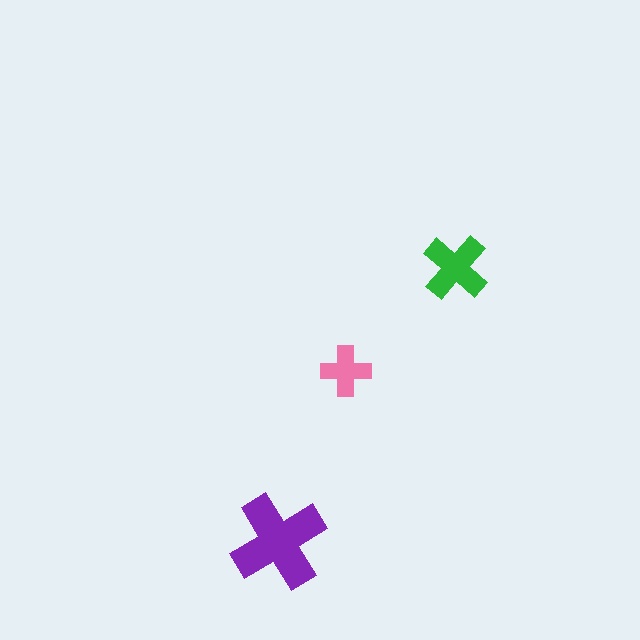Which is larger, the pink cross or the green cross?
The green one.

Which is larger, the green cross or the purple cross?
The purple one.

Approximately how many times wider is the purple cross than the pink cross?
About 2 times wider.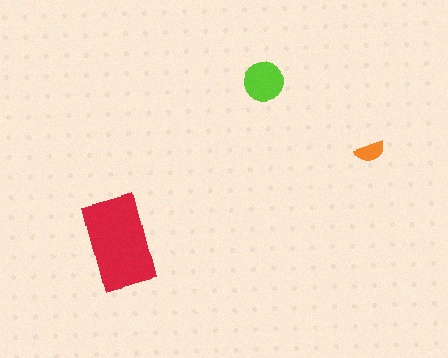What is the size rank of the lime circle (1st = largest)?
2nd.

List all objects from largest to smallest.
The red rectangle, the lime circle, the orange semicircle.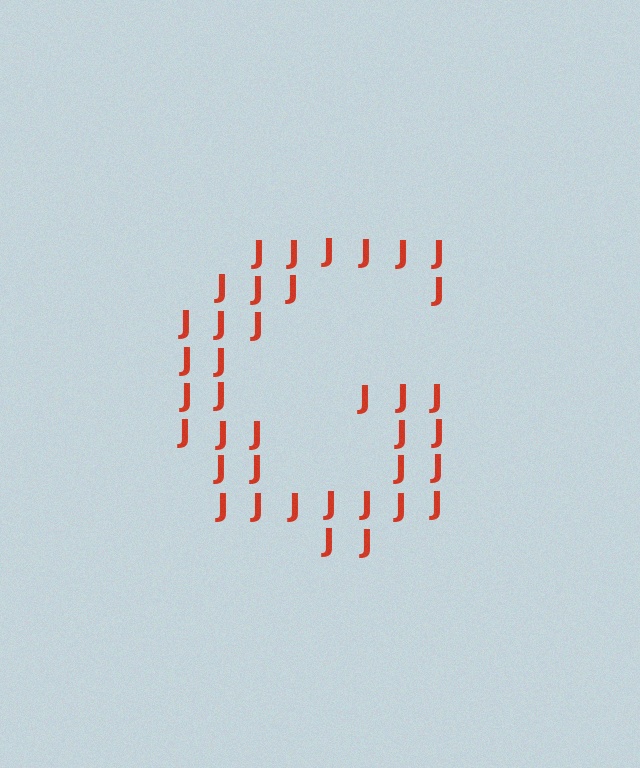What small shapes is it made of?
It is made of small letter J's.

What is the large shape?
The large shape is the letter G.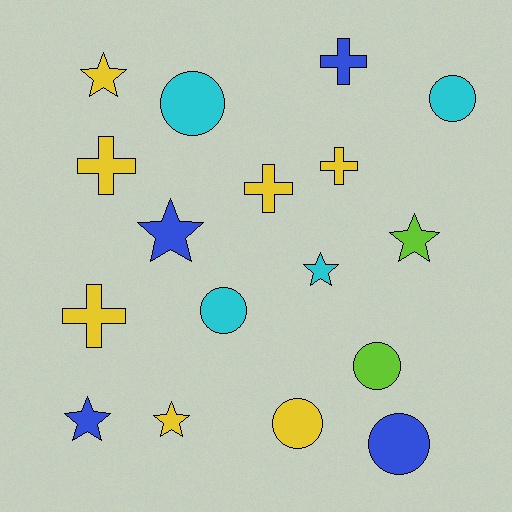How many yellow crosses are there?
There are 4 yellow crosses.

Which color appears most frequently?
Yellow, with 7 objects.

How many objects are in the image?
There are 17 objects.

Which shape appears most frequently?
Star, with 6 objects.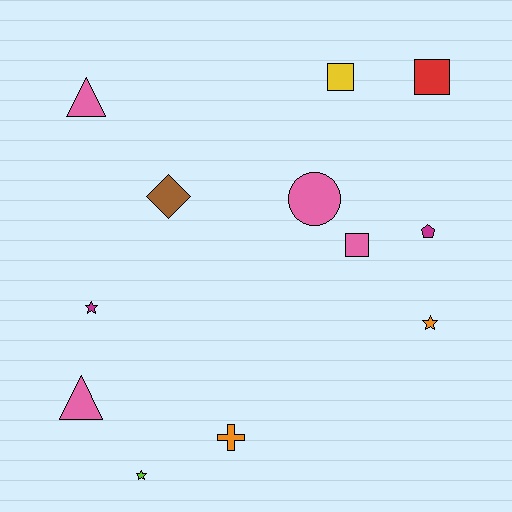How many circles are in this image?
There is 1 circle.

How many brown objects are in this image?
There is 1 brown object.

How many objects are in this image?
There are 12 objects.